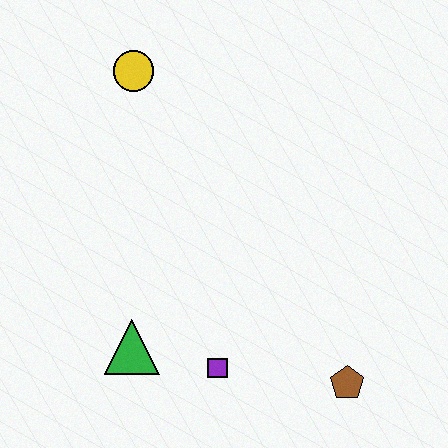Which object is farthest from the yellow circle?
The brown pentagon is farthest from the yellow circle.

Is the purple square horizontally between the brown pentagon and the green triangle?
Yes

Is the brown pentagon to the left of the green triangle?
No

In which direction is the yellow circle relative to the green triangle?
The yellow circle is above the green triangle.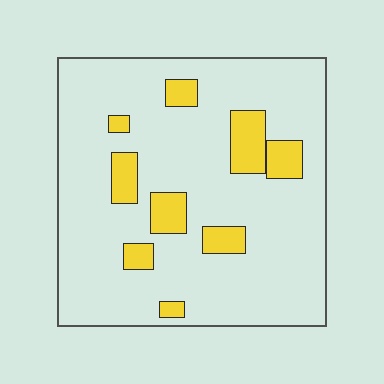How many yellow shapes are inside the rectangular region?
9.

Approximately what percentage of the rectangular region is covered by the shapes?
Approximately 15%.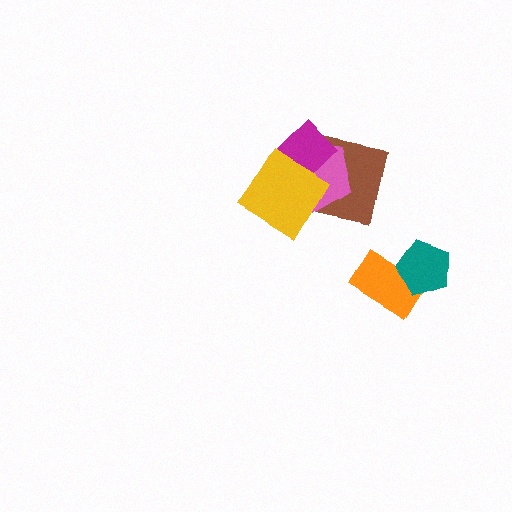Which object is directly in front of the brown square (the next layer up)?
The pink pentagon is directly in front of the brown square.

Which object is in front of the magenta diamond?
The yellow diamond is in front of the magenta diamond.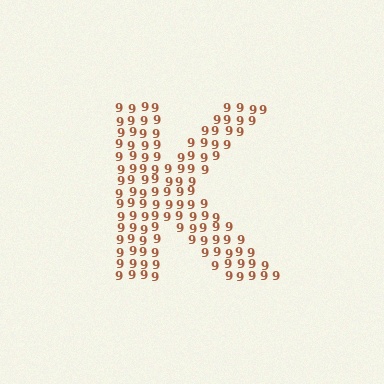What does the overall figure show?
The overall figure shows the letter K.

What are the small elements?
The small elements are digit 9's.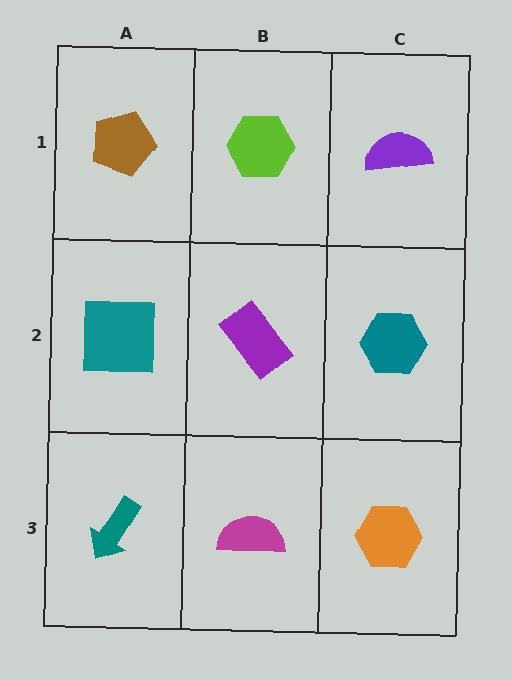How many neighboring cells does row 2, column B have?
4.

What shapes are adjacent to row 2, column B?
A lime hexagon (row 1, column B), a magenta semicircle (row 3, column B), a teal square (row 2, column A), a teal hexagon (row 2, column C).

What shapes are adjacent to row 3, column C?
A teal hexagon (row 2, column C), a magenta semicircle (row 3, column B).